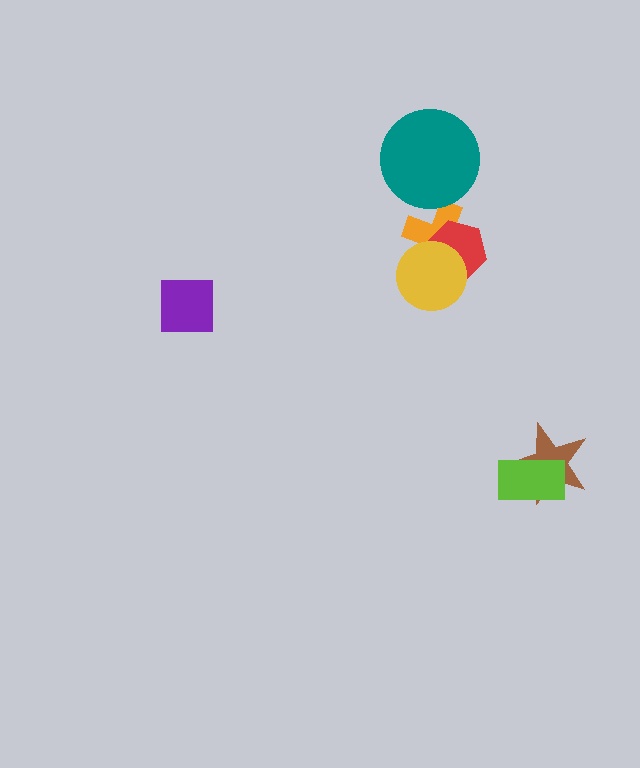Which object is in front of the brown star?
The lime rectangle is in front of the brown star.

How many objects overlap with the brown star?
1 object overlaps with the brown star.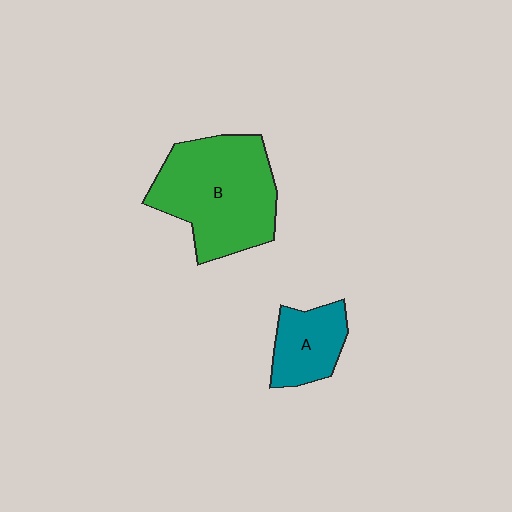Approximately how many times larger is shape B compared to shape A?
Approximately 2.3 times.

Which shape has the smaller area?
Shape A (teal).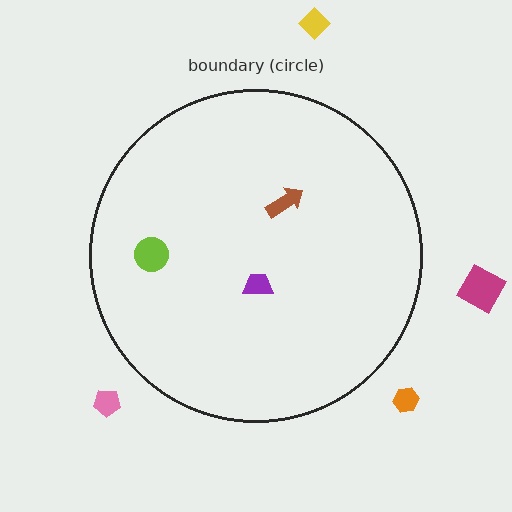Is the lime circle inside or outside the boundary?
Inside.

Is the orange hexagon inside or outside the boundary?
Outside.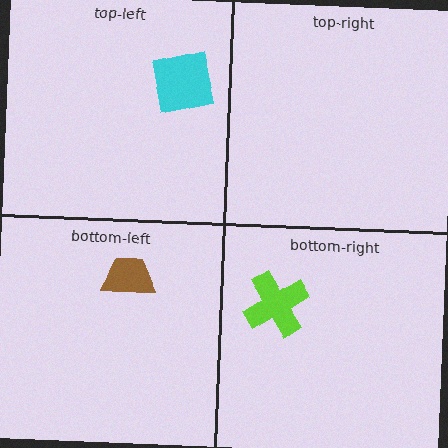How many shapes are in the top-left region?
1.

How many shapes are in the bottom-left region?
1.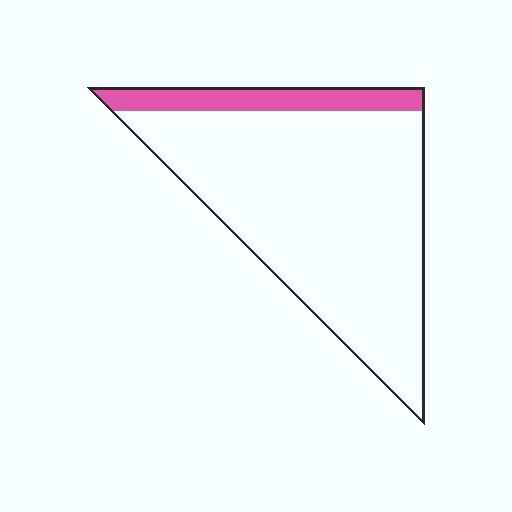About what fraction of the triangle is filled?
About one eighth (1/8).